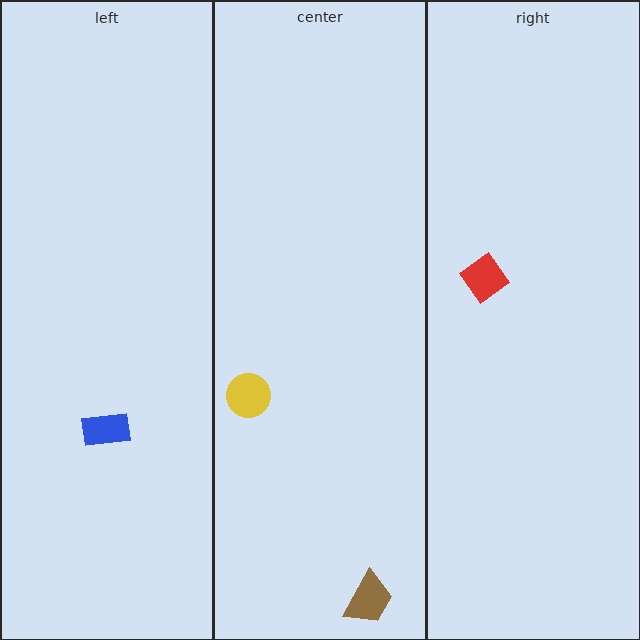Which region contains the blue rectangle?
The left region.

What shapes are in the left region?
The blue rectangle.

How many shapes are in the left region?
1.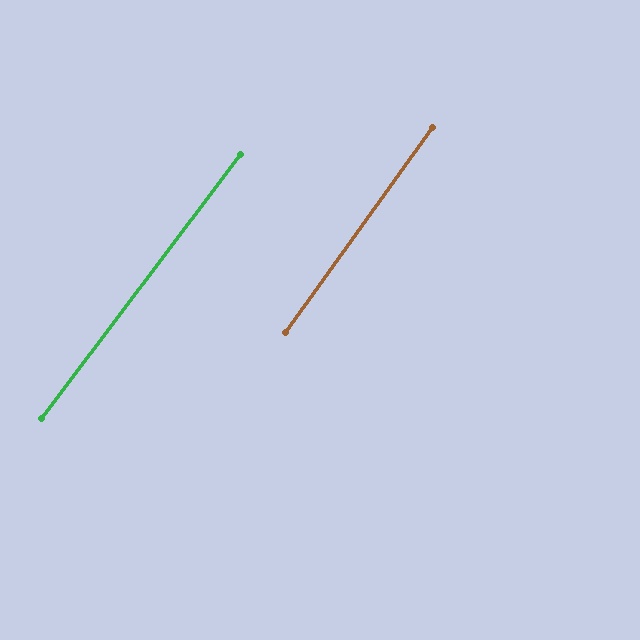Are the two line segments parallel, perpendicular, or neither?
Parallel — their directions differ by only 1.4°.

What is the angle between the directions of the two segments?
Approximately 1 degree.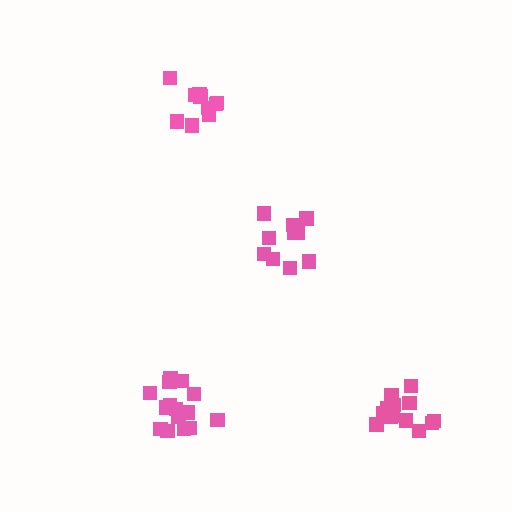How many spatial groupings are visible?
There are 4 spatial groupings.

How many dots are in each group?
Group 1: 13 dots, Group 2: 11 dots, Group 3: 10 dots, Group 4: 15 dots (49 total).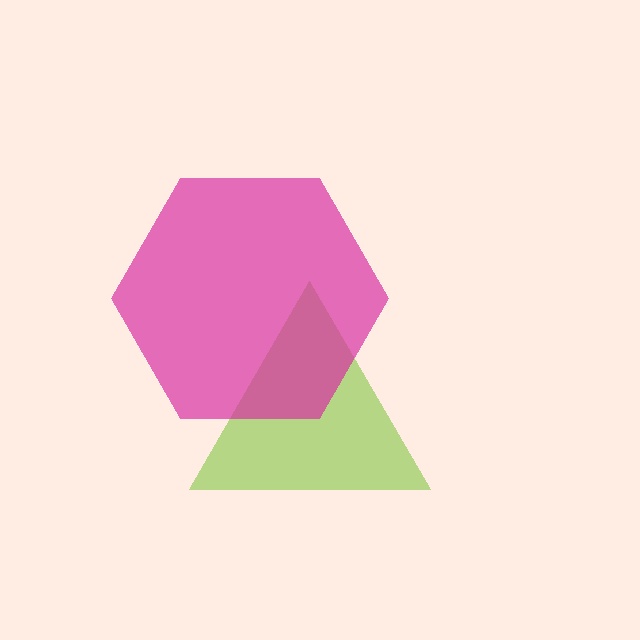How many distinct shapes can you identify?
There are 2 distinct shapes: a lime triangle, a magenta hexagon.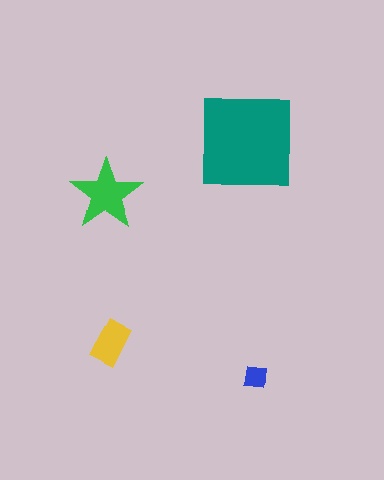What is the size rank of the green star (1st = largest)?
2nd.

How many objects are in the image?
There are 4 objects in the image.